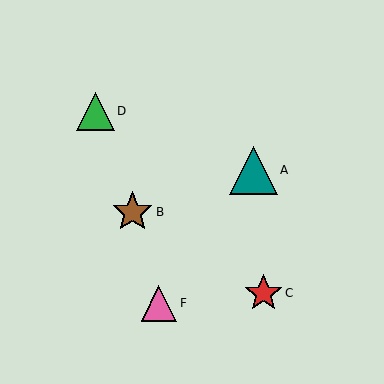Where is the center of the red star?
The center of the red star is at (264, 293).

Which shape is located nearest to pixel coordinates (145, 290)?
The pink triangle (labeled F) at (159, 303) is nearest to that location.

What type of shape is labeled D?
Shape D is a green triangle.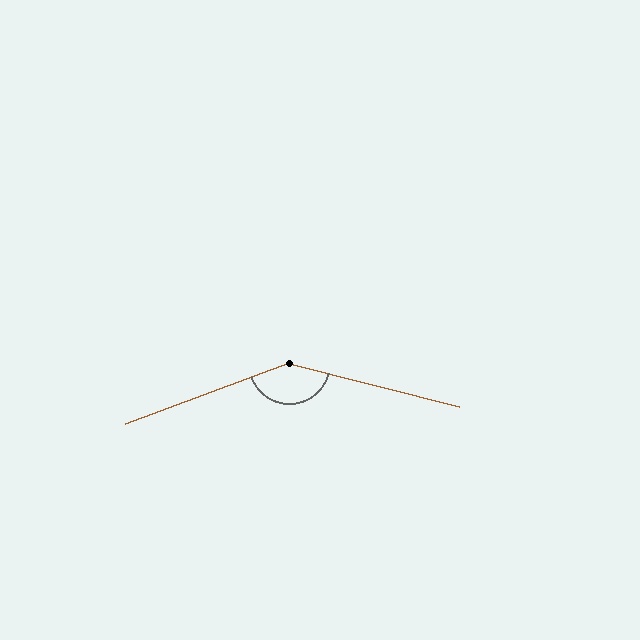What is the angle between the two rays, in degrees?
Approximately 145 degrees.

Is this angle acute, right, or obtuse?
It is obtuse.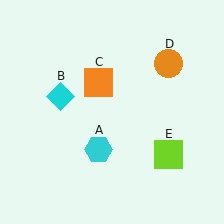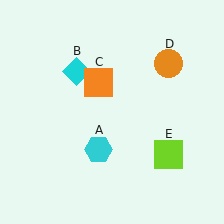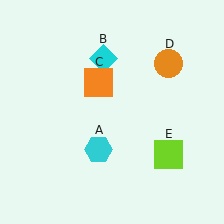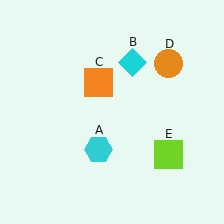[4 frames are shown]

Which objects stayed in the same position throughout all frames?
Cyan hexagon (object A) and orange square (object C) and orange circle (object D) and lime square (object E) remained stationary.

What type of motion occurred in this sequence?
The cyan diamond (object B) rotated clockwise around the center of the scene.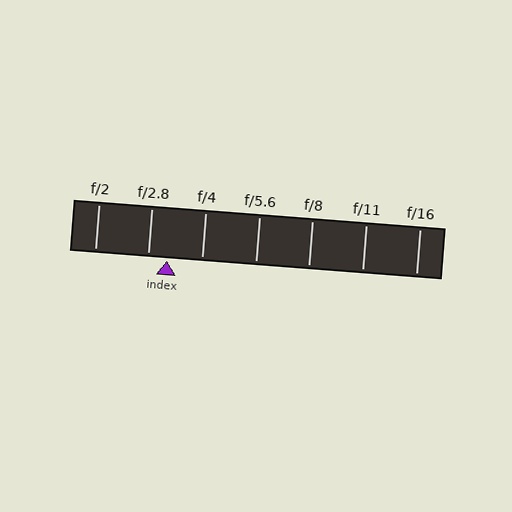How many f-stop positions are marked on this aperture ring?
There are 7 f-stop positions marked.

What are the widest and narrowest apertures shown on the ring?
The widest aperture shown is f/2 and the narrowest is f/16.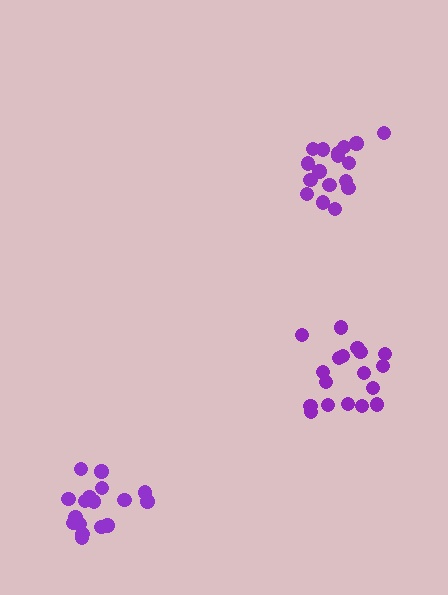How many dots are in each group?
Group 1: 17 dots, Group 2: 17 dots, Group 3: 18 dots (52 total).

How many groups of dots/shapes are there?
There are 3 groups.